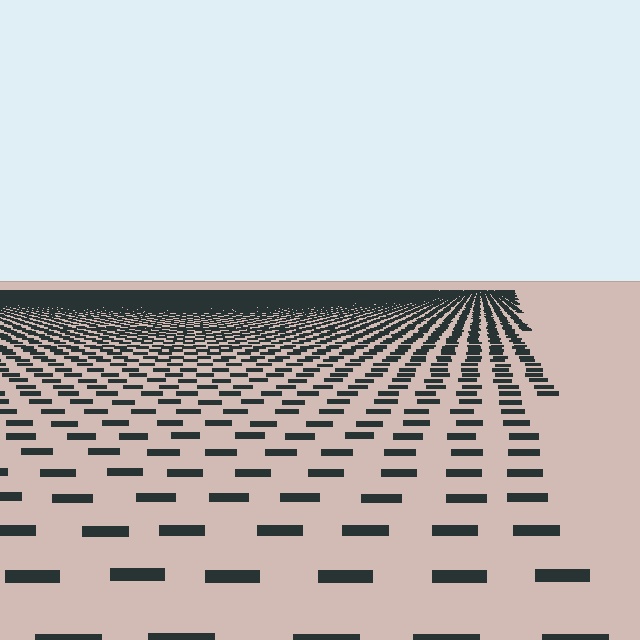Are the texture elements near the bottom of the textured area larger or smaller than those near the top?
Larger. Near the bottom, elements are closer to the viewer and appear at a bigger on-screen size.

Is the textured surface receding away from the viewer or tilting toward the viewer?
The surface is receding away from the viewer. Texture elements get smaller and denser toward the top.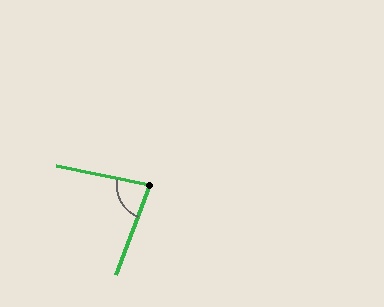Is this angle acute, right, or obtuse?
It is acute.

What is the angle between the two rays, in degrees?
Approximately 81 degrees.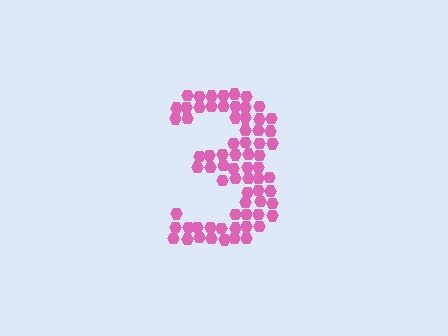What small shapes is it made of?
It is made of small hexagons.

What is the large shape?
The large shape is the digit 3.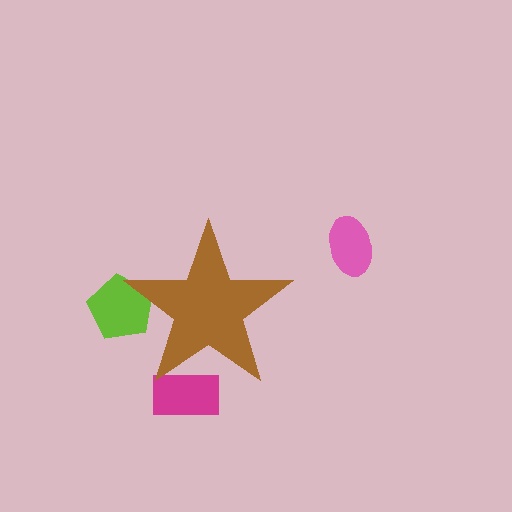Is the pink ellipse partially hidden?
No, the pink ellipse is fully visible.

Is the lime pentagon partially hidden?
Yes, the lime pentagon is partially hidden behind the brown star.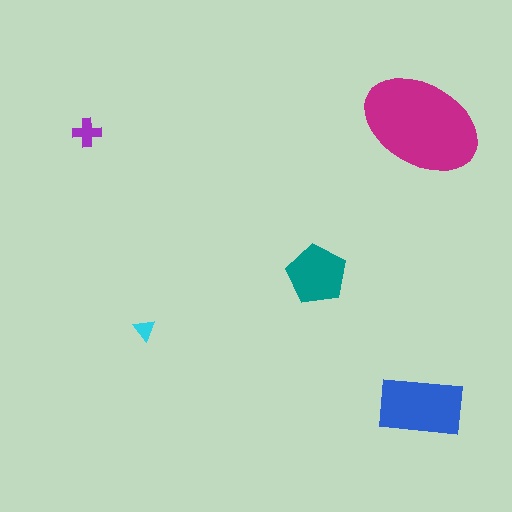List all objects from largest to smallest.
The magenta ellipse, the blue rectangle, the teal pentagon, the purple cross, the cyan triangle.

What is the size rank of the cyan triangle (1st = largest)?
5th.